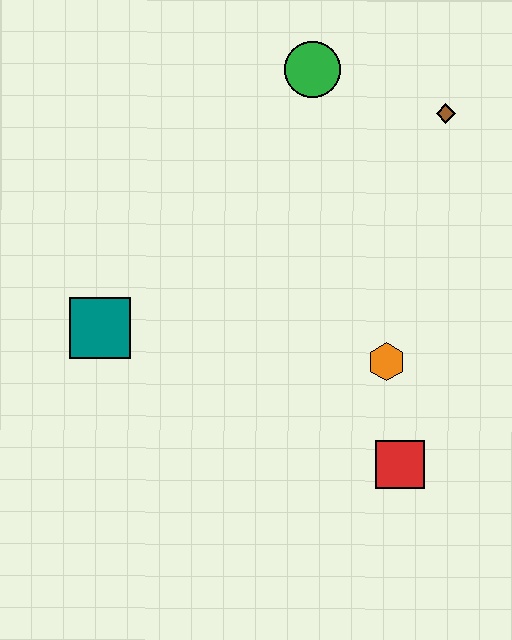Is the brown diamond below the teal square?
No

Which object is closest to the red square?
The orange hexagon is closest to the red square.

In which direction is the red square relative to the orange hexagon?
The red square is below the orange hexagon.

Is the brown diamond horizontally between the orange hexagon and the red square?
No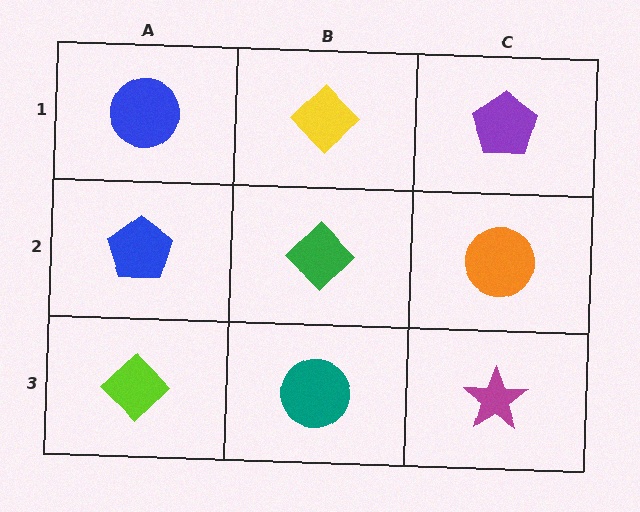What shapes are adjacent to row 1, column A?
A blue pentagon (row 2, column A), a yellow diamond (row 1, column B).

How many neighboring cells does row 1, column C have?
2.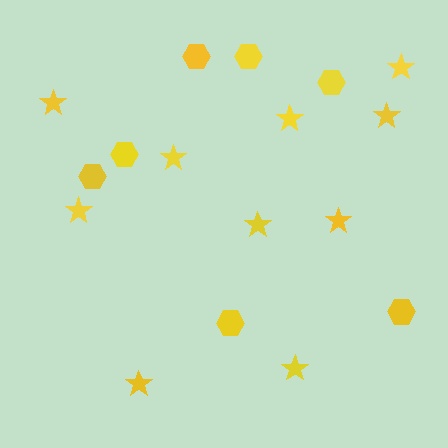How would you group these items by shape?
There are 2 groups: one group of hexagons (7) and one group of stars (10).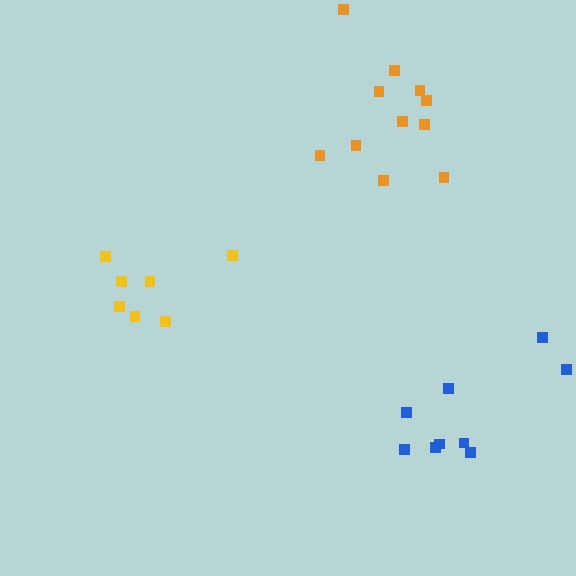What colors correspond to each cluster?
The clusters are colored: yellow, orange, blue.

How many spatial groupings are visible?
There are 3 spatial groupings.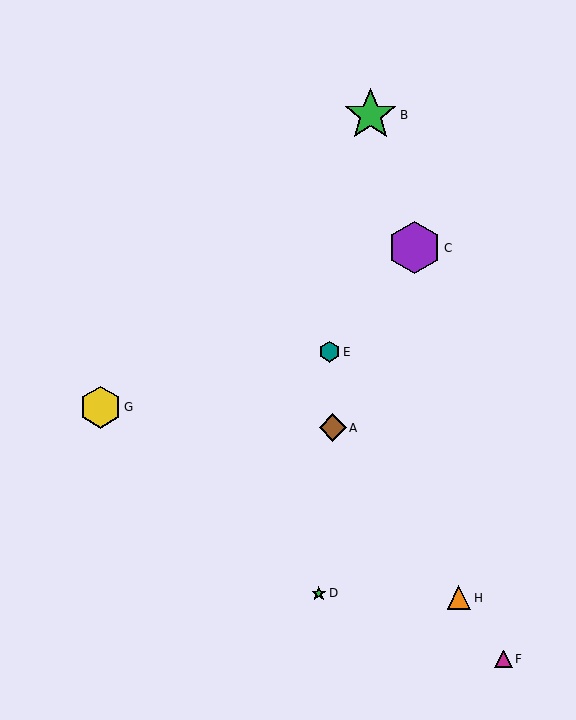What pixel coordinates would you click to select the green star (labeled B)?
Click at (370, 115) to select the green star B.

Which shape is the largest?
The green star (labeled B) is the largest.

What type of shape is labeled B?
Shape B is a green star.